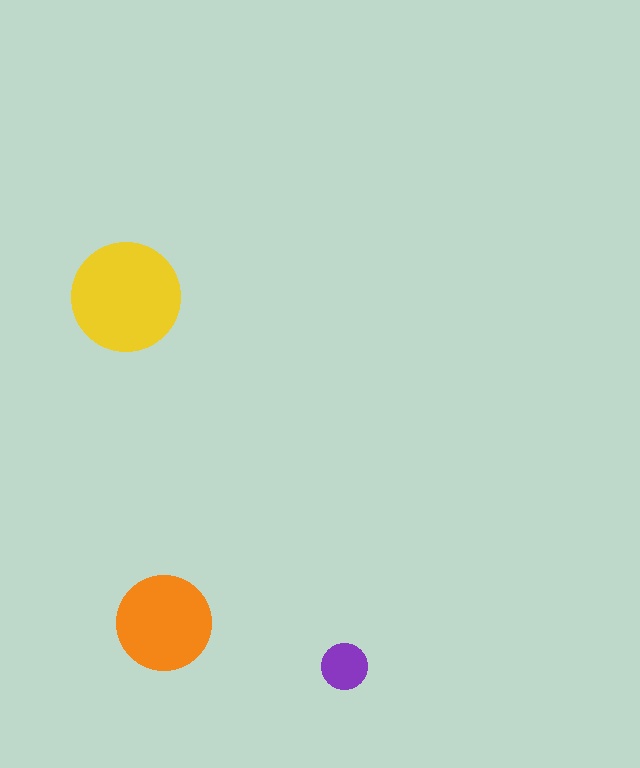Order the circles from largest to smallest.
the yellow one, the orange one, the purple one.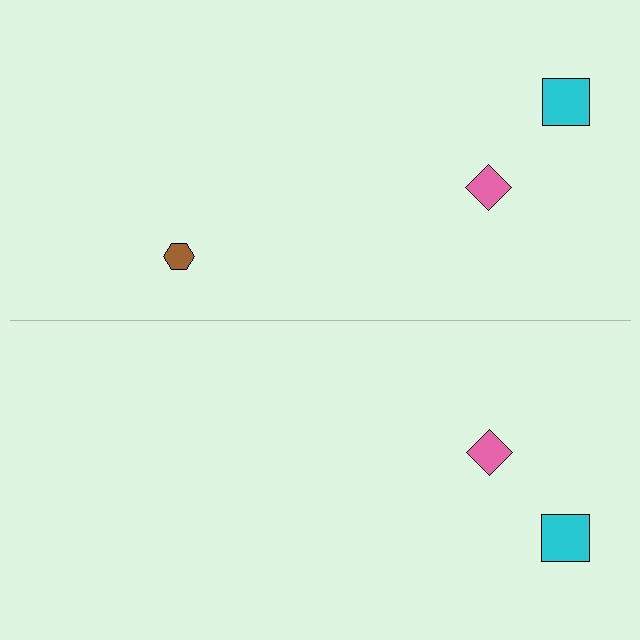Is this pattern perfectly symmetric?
No, the pattern is not perfectly symmetric. A brown hexagon is missing from the bottom side.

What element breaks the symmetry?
A brown hexagon is missing from the bottom side.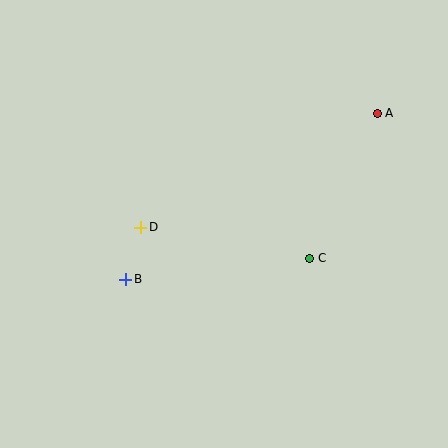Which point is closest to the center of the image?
Point D at (141, 227) is closest to the center.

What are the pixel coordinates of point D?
Point D is at (141, 227).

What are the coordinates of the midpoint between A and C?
The midpoint between A and C is at (343, 186).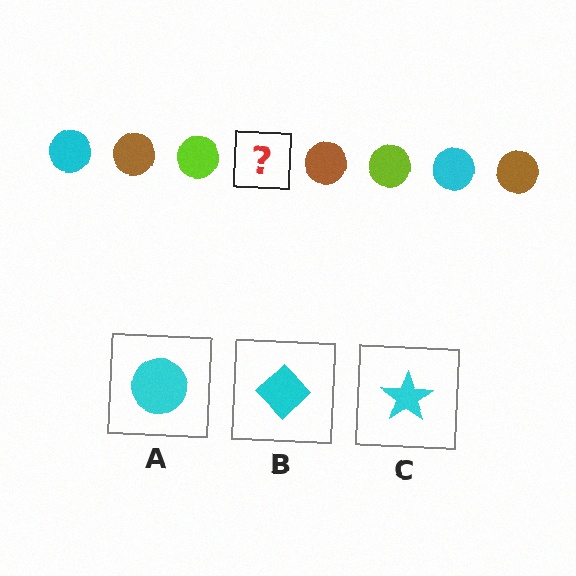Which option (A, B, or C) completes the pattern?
A.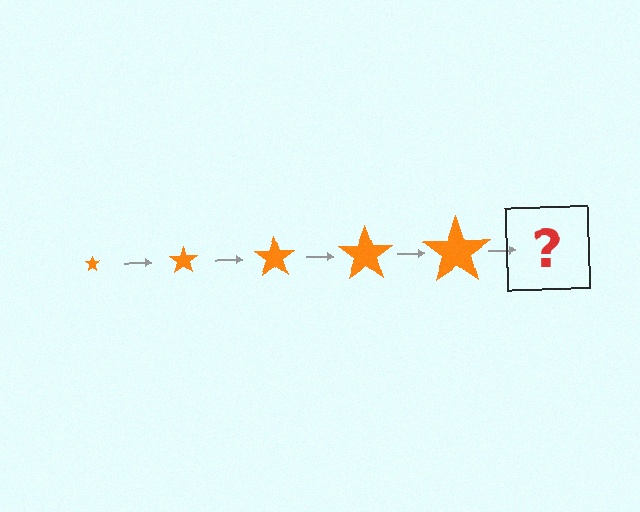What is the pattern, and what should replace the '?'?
The pattern is that the star gets progressively larger each step. The '?' should be an orange star, larger than the previous one.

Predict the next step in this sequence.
The next step is an orange star, larger than the previous one.